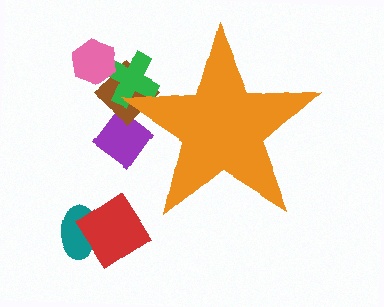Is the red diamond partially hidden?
No, the red diamond is fully visible.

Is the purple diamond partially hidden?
Yes, the purple diamond is partially hidden behind the orange star.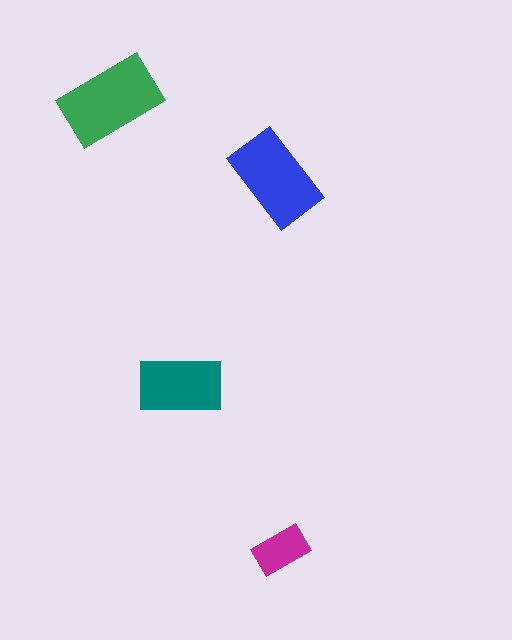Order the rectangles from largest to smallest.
the green one, the blue one, the teal one, the magenta one.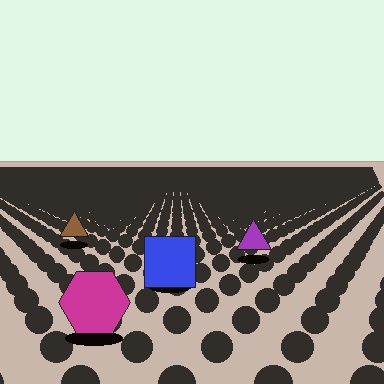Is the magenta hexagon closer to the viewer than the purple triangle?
Yes. The magenta hexagon is closer — you can tell from the texture gradient: the ground texture is coarser near it.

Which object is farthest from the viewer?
The brown triangle is farthest from the viewer. It appears smaller and the ground texture around it is denser.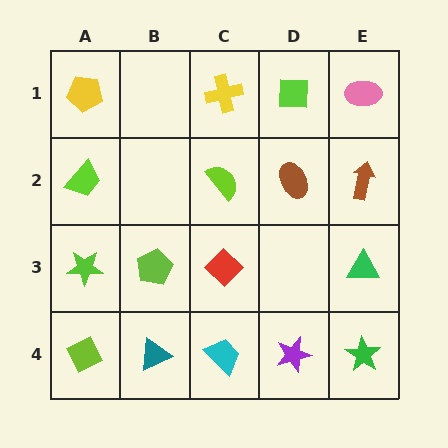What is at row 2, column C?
A lime semicircle.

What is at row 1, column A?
A yellow pentagon.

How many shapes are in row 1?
4 shapes.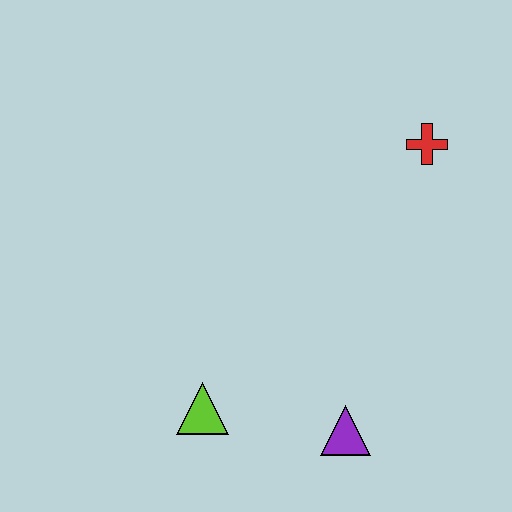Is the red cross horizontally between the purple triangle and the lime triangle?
No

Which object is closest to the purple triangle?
The lime triangle is closest to the purple triangle.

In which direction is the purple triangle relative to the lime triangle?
The purple triangle is to the right of the lime triangle.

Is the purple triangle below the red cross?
Yes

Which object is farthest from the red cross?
The lime triangle is farthest from the red cross.